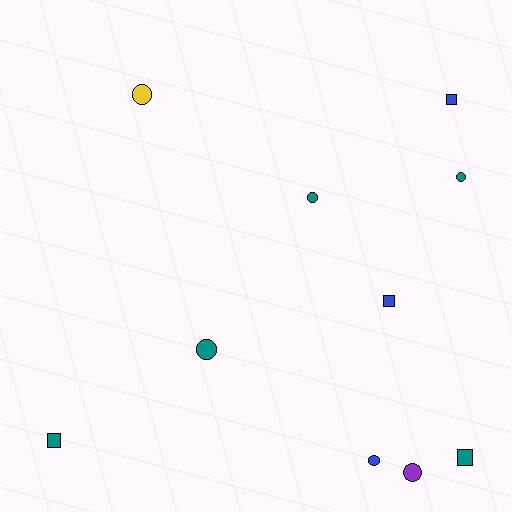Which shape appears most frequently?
Circle, with 6 objects.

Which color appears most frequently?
Teal, with 5 objects.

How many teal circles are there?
There are 3 teal circles.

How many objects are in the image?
There are 10 objects.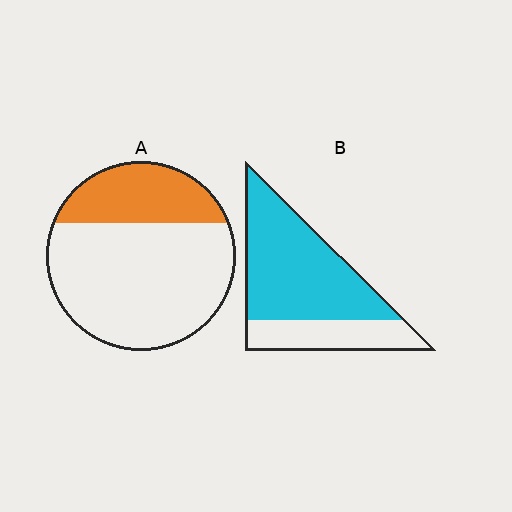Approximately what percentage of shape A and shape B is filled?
A is approximately 30% and B is approximately 70%.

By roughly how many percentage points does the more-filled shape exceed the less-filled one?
By roughly 40 percentage points (B over A).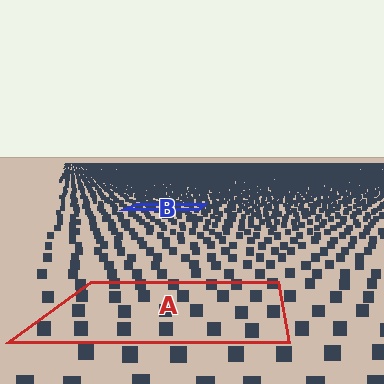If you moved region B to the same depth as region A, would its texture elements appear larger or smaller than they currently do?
They would appear larger. At a closer depth, the same texture elements are projected at a bigger on-screen size.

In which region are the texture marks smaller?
The texture marks are smaller in region B, because it is farther away.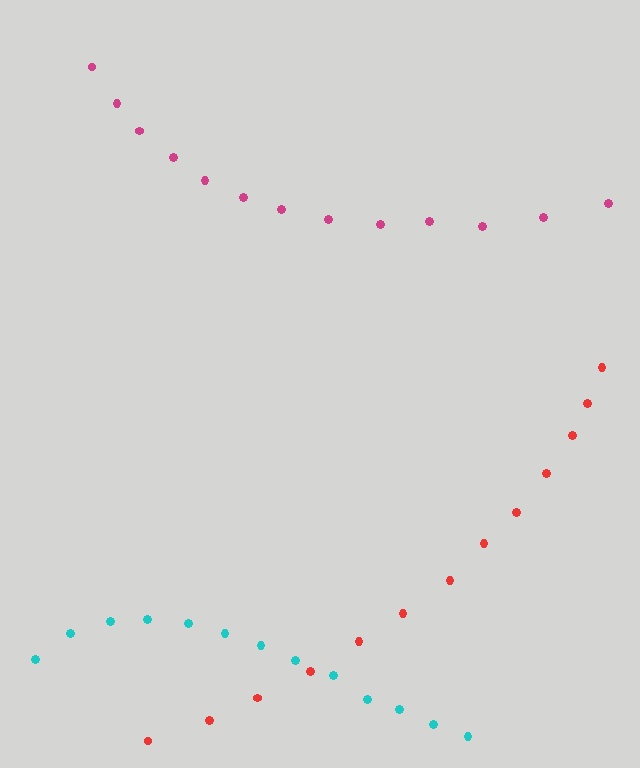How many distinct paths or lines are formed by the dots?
There are 3 distinct paths.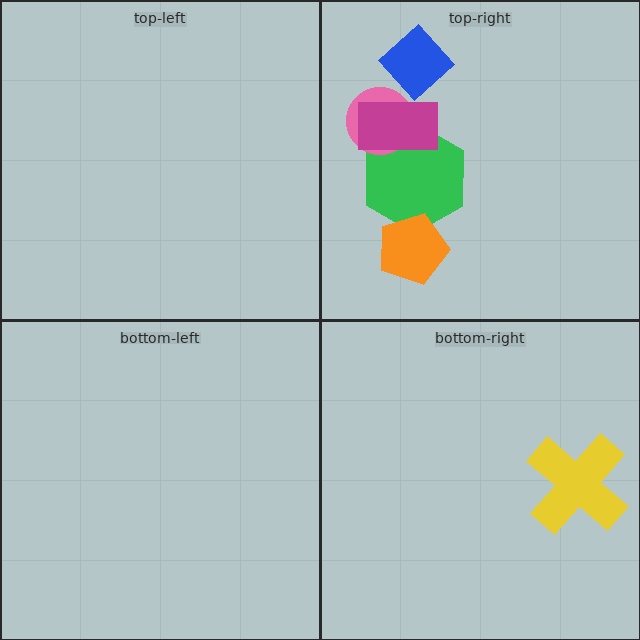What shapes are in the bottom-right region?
The yellow cross.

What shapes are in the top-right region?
The green hexagon, the pink circle, the blue diamond, the magenta rectangle, the orange pentagon.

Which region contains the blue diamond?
The top-right region.